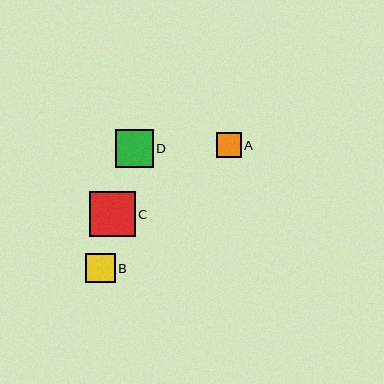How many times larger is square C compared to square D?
Square C is approximately 1.2 times the size of square D.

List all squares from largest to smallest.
From largest to smallest: C, D, B, A.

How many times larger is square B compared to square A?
Square B is approximately 1.2 times the size of square A.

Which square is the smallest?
Square A is the smallest with a size of approximately 25 pixels.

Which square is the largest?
Square C is the largest with a size of approximately 45 pixels.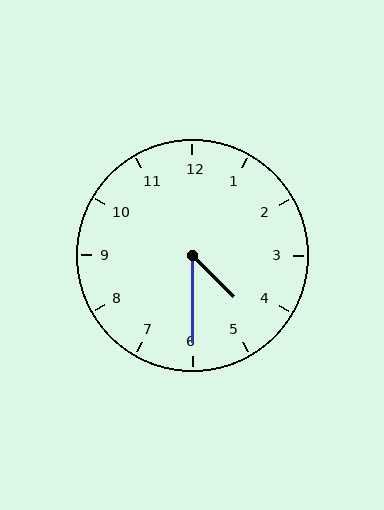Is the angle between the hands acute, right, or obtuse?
It is acute.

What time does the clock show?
4:30.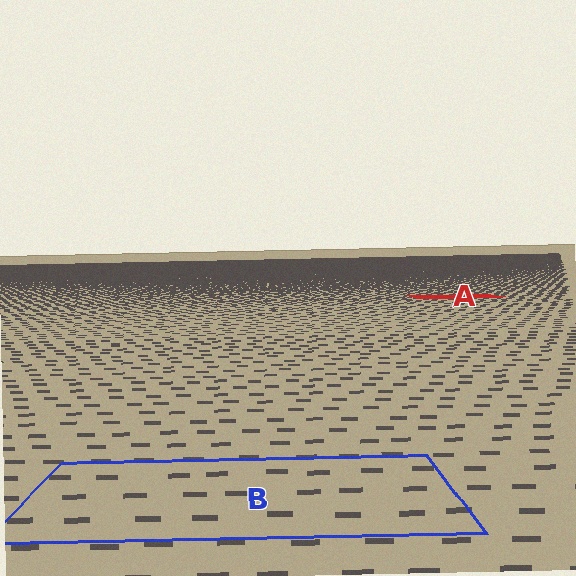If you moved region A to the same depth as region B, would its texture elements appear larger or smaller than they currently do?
They would appear larger. At a closer depth, the same texture elements are projected at a bigger on-screen size.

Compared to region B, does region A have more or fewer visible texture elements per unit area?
Region A has more texture elements per unit area — they are packed more densely because it is farther away.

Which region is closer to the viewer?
Region B is closer. The texture elements there are larger and more spread out.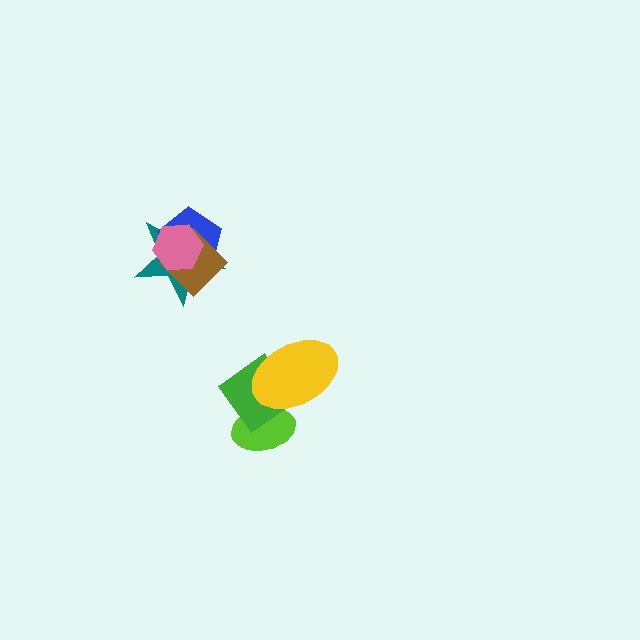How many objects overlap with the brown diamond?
3 objects overlap with the brown diamond.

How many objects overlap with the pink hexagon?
3 objects overlap with the pink hexagon.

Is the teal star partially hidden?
Yes, it is partially covered by another shape.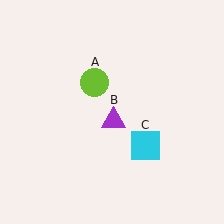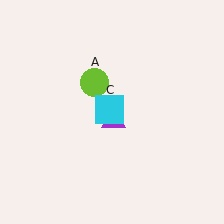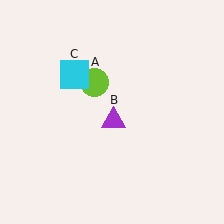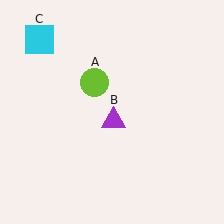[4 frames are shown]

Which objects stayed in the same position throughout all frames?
Lime circle (object A) and purple triangle (object B) remained stationary.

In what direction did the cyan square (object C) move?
The cyan square (object C) moved up and to the left.